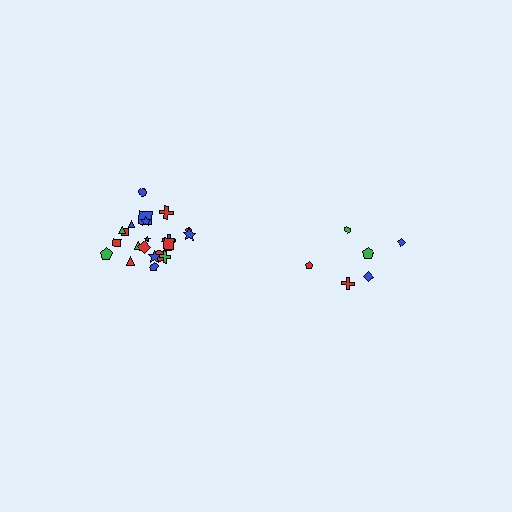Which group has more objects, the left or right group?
The left group.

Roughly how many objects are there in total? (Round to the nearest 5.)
Roughly 30 objects in total.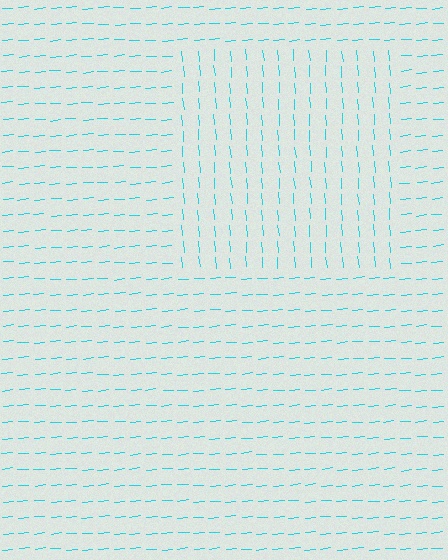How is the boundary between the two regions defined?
The boundary is defined purely by a change in line orientation (approximately 89 degrees difference). All lines are the same color and thickness.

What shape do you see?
I see a rectangle.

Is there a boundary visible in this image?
Yes, there is a texture boundary formed by a change in line orientation.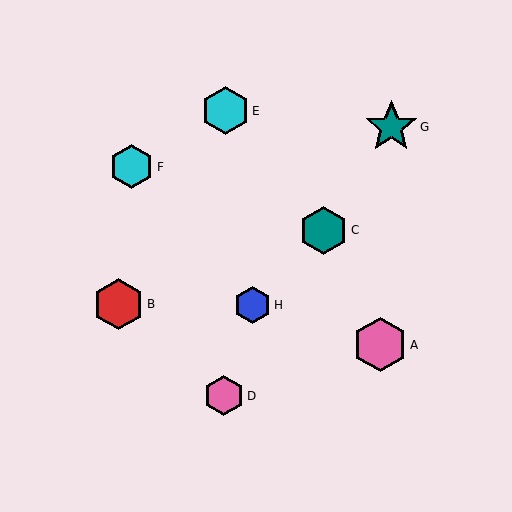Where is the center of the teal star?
The center of the teal star is at (391, 127).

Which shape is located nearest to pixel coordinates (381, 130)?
The teal star (labeled G) at (391, 127) is nearest to that location.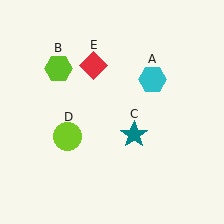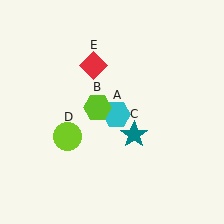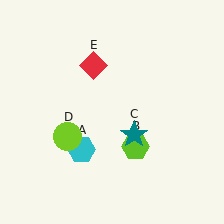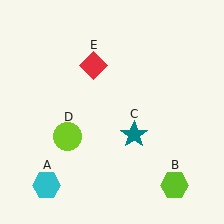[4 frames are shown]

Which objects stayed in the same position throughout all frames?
Teal star (object C) and lime circle (object D) and red diamond (object E) remained stationary.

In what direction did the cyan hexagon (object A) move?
The cyan hexagon (object A) moved down and to the left.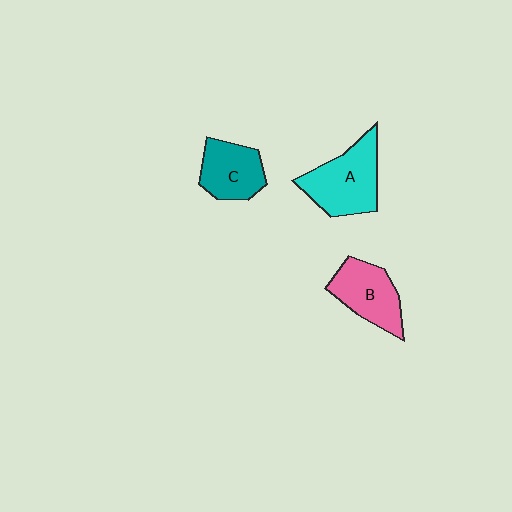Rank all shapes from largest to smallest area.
From largest to smallest: A (cyan), B (pink), C (teal).